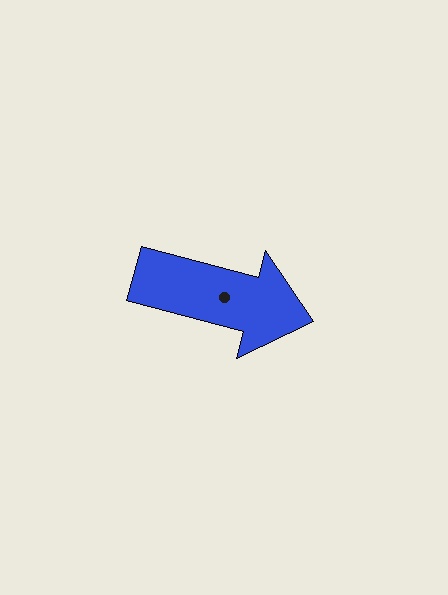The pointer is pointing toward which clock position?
Roughly 3 o'clock.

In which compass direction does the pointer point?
East.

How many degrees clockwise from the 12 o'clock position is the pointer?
Approximately 105 degrees.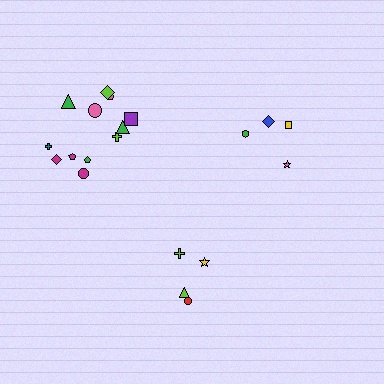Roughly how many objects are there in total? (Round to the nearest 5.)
Roughly 20 objects in total.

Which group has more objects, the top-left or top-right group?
The top-left group.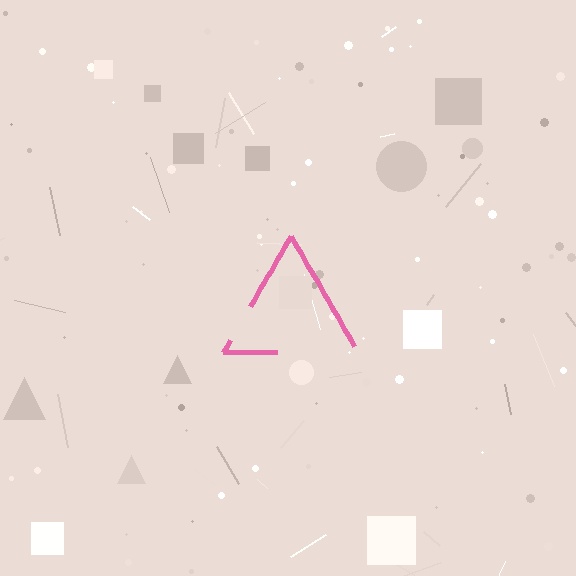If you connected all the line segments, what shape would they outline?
They would outline a triangle.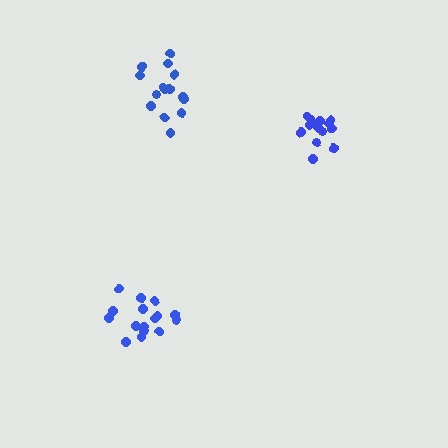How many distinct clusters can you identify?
There are 3 distinct clusters.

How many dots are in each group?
Group 1: 15 dots, Group 2: 16 dots, Group 3: 14 dots (45 total).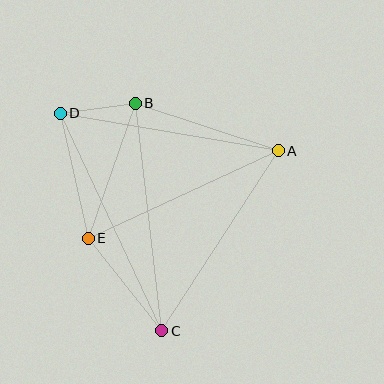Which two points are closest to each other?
Points B and D are closest to each other.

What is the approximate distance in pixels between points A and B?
The distance between A and B is approximately 151 pixels.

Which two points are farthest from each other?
Points C and D are farthest from each other.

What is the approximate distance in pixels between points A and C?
The distance between A and C is approximately 214 pixels.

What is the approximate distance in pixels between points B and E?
The distance between B and E is approximately 143 pixels.